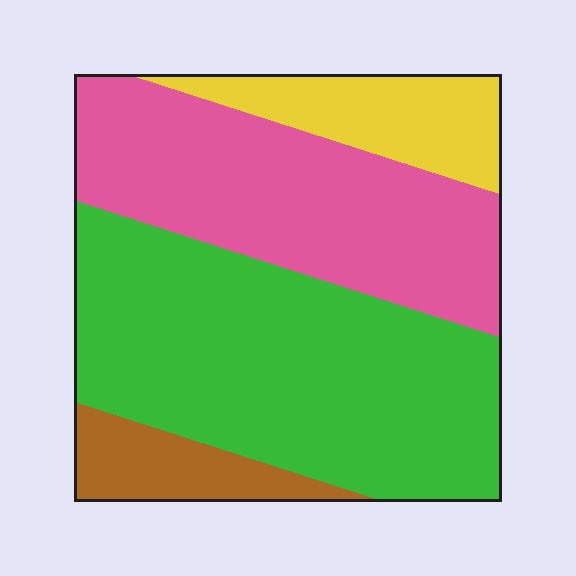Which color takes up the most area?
Green, at roughly 45%.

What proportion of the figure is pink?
Pink covers about 35% of the figure.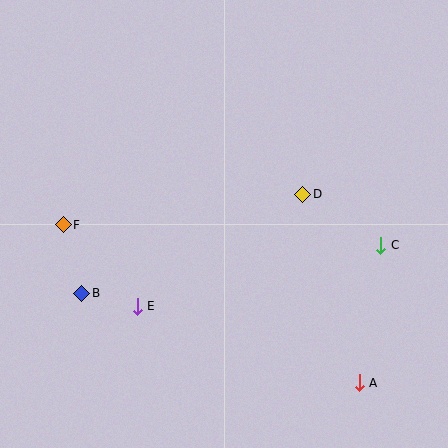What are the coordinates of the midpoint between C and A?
The midpoint between C and A is at (370, 314).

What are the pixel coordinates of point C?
Point C is at (381, 245).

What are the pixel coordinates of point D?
Point D is at (303, 194).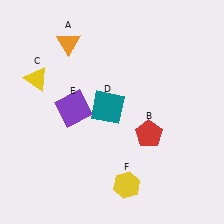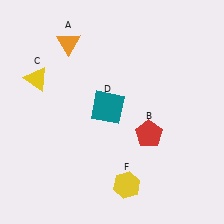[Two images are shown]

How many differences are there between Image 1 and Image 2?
There is 1 difference between the two images.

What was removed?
The purple square (E) was removed in Image 2.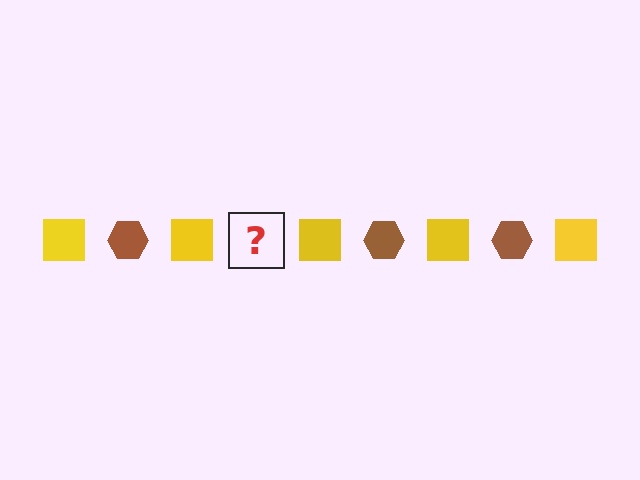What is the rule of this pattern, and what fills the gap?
The rule is that the pattern alternates between yellow square and brown hexagon. The gap should be filled with a brown hexagon.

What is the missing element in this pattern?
The missing element is a brown hexagon.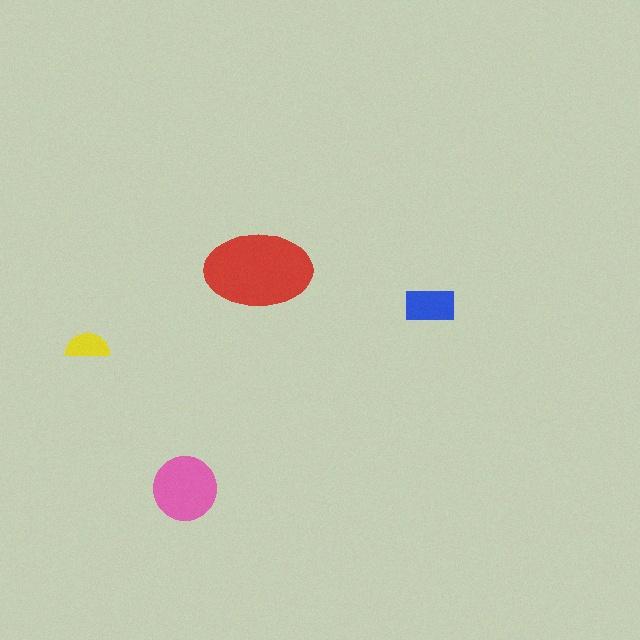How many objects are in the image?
There are 4 objects in the image.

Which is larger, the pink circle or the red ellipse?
The red ellipse.